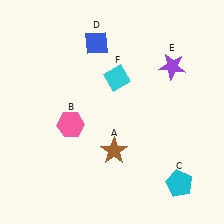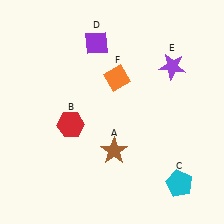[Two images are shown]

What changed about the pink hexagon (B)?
In Image 1, B is pink. In Image 2, it changed to red.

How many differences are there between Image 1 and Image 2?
There are 3 differences between the two images.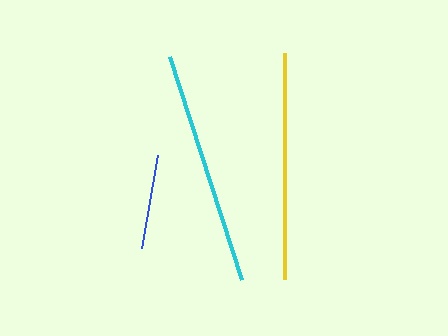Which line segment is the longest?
The cyan line is the longest at approximately 235 pixels.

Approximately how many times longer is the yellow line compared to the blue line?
The yellow line is approximately 2.4 times the length of the blue line.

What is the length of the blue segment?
The blue segment is approximately 95 pixels long.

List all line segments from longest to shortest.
From longest to shortest: cyan, yellow, blue.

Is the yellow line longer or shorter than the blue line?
The yellow line is longer than the blue line.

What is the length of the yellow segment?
The yellow segment is approximately 226 pixels long.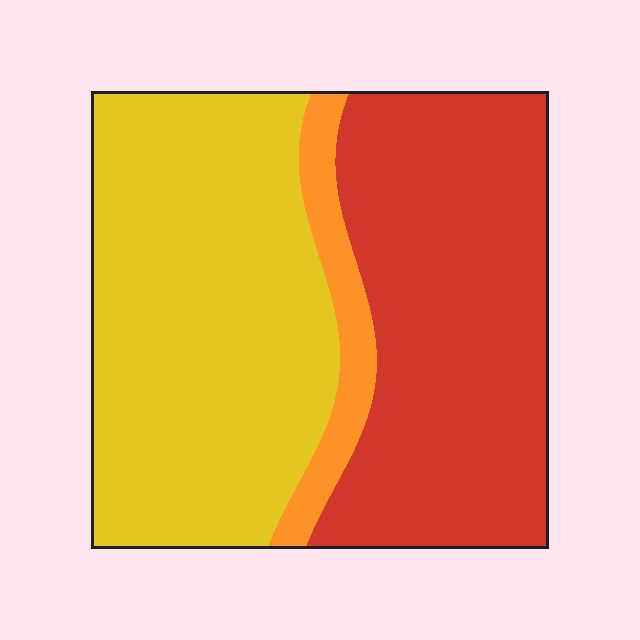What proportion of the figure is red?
Red covers roughly 45% of the figure.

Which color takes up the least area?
Orange, at roughly 10%.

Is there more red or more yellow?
Yellow.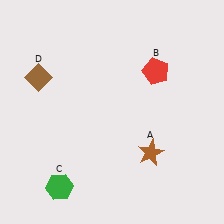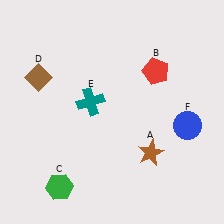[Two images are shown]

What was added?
A teal cross (E), a blue circle (F) were added in Image 2.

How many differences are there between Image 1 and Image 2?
There are 2 differences between the two images.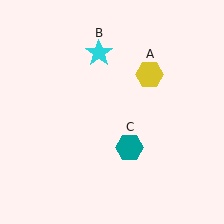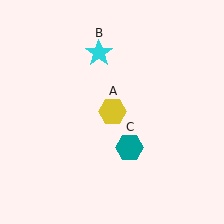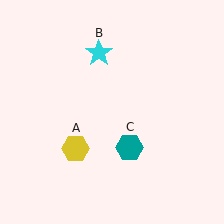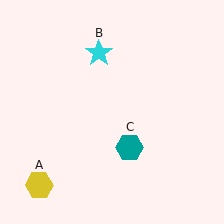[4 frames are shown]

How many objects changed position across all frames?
1 object changed position: yellow hexagon (object A).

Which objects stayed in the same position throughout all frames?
Cyan star (object B) and teal hexagon (object C) remained stationary.